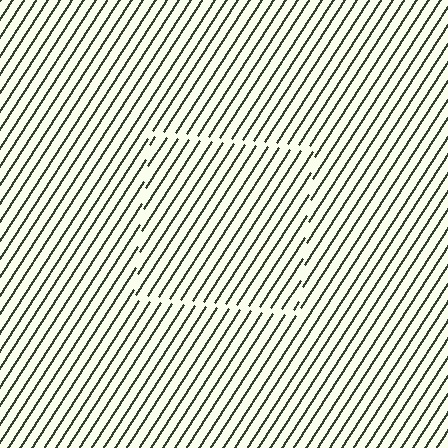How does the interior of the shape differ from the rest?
The interior of the shape contains the same grating, shifted by half a period — the contour is defined by the phase discontinuity where line-ends from the inner and outer gratings abut.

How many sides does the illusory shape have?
4 sides — the line-ends trace a square.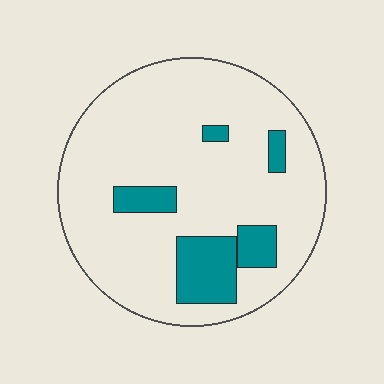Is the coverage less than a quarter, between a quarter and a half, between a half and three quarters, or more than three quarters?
Less than a quarter.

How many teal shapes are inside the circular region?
5.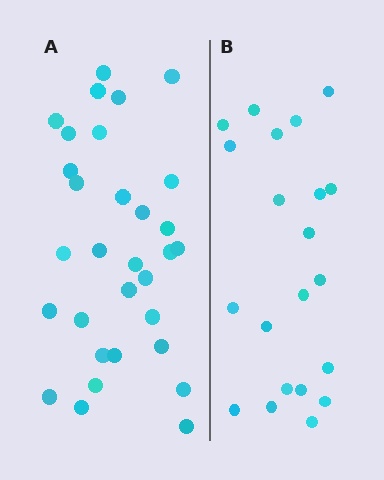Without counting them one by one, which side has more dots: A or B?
Region A (the left region) has more dots.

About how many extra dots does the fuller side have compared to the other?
Region A has roughly 10 or so more dots than region B.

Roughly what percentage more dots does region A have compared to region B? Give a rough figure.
About 50% more.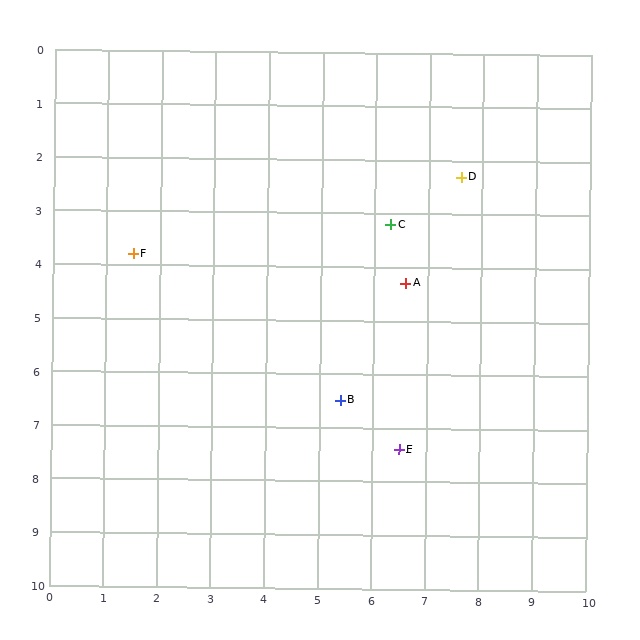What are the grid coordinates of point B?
Point B is at approximately (5.4, 6.5).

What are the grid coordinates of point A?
Point A is at approximately (6.6, 4.3).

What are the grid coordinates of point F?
Point F is at approximately (1.5, 3.8).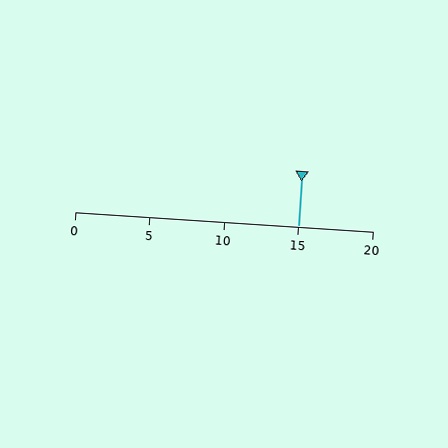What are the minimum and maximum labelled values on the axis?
The axis runs from 0 to 20.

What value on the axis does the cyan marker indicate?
The marker indicates approximately 15.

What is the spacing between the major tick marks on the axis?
The major ticks are spaced 5 apart.